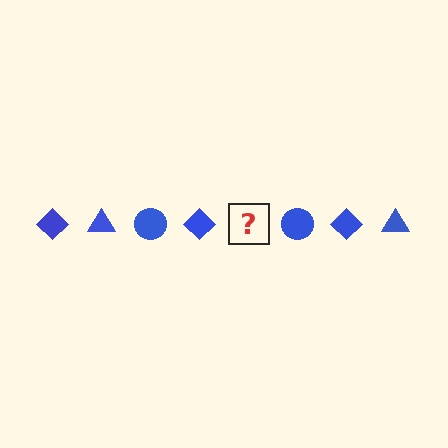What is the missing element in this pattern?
The missing element is a blue triangle.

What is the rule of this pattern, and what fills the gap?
The rule is that the pattern cycles through diamond, triangle, circle shapes in blue. The gap should be filled with a blue triangle.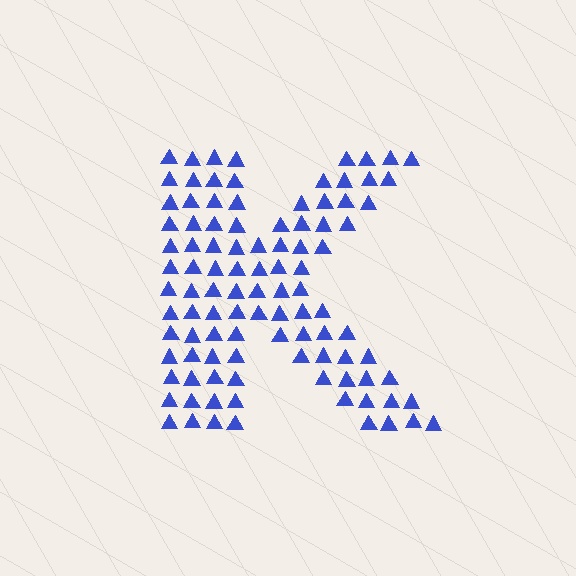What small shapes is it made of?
It is made of small triangles.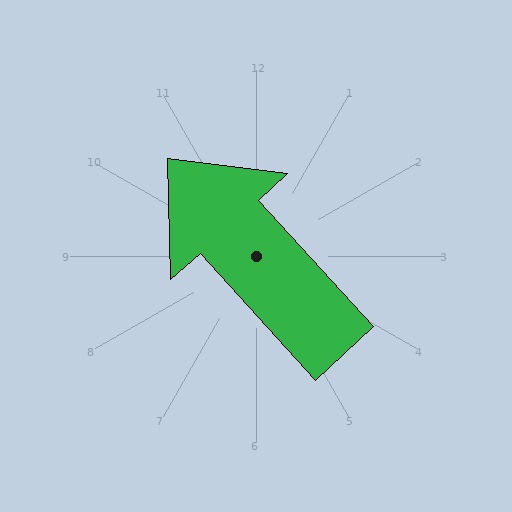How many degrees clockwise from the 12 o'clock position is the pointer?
Approximately 318 degrees.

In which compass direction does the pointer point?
Northwest.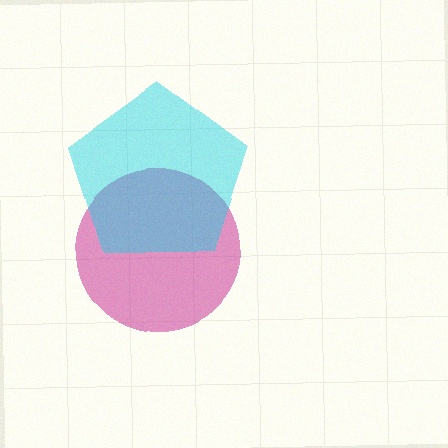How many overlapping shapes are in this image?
There are 2 overlapping shapes in the image.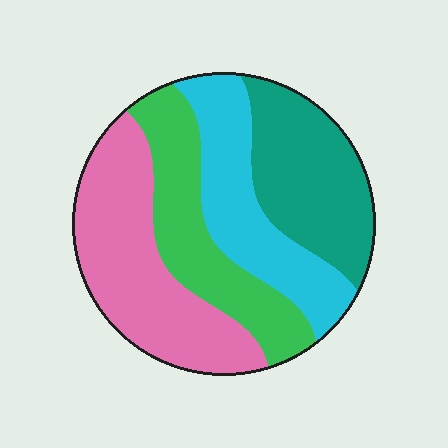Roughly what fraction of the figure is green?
Green takes up about one quarter (1/4) of the figure.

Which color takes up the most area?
Pink, at roughly 30%.